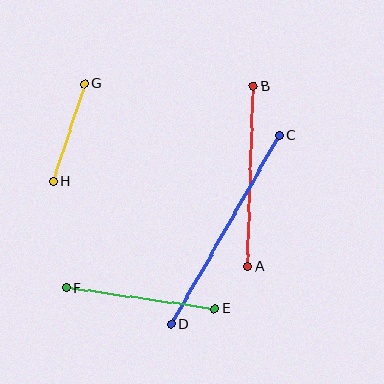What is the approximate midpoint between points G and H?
The midpoint is at approximately (69, 133) pixels.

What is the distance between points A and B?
The distance is approximately 180 pixels.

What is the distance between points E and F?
The distance is approximately 149 pixels.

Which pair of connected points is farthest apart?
Points C and D are farthest apart.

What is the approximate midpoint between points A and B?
The midpoint is at approximately (250, 176) pixels.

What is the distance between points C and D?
The distance is approximately 218 pixels.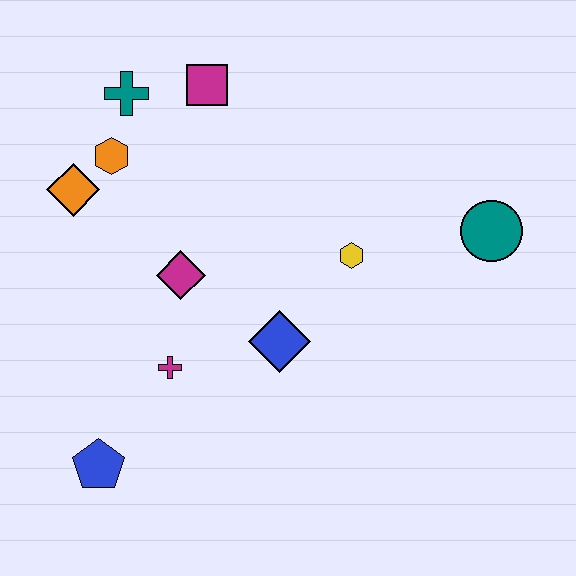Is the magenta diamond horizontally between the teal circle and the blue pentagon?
Yes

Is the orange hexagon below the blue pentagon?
No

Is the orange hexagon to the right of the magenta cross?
No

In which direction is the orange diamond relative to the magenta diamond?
The orange diamond is to the left of the magenta diamond.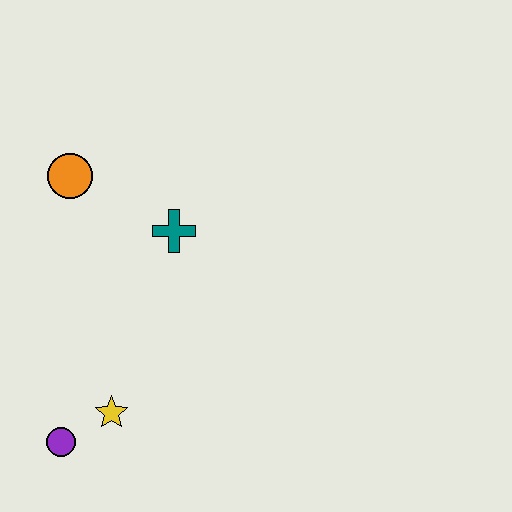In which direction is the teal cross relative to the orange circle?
The teal cross is to the right of the orange circle.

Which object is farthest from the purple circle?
The orange circle is farthest from the purple circle.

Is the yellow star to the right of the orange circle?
Yes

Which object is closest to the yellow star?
The purple circle is closest to the yellow star.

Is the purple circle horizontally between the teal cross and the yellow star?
No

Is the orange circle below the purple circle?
No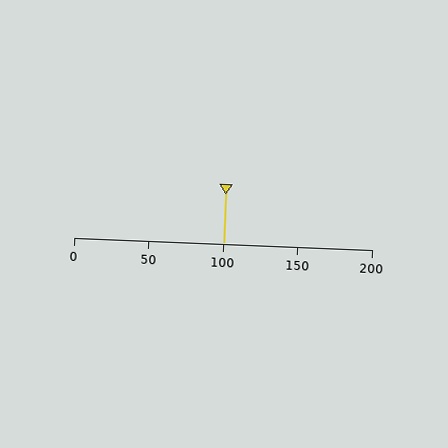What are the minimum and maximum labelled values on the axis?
The axis runs from 0 to 200.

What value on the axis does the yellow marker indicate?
The marker indicates approximately 100.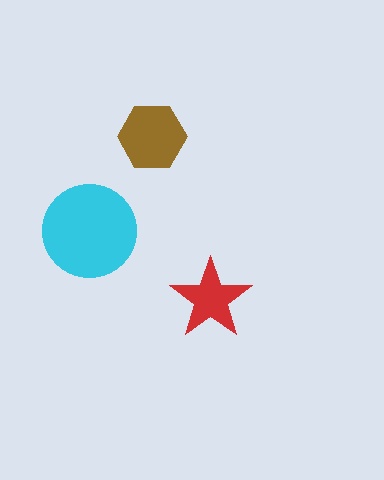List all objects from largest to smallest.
The cyan circle, the brown hexagon, the red star.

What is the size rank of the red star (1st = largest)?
3rd.